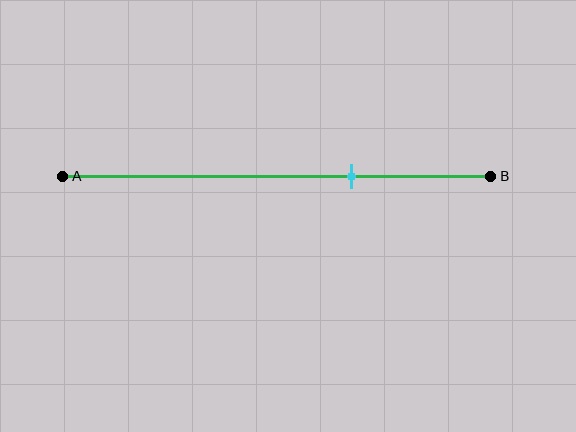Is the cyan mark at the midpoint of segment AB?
No, the mark is at about 65% from A, not at the 50% midpoint.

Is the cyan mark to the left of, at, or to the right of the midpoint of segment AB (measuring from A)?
The cyan mark is to the right of the midpoint of segment AB.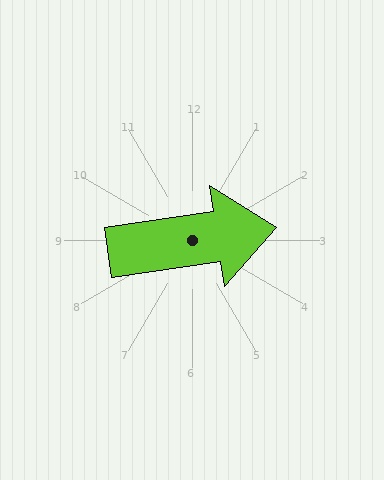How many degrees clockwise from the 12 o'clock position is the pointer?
Approximately 82 degrees.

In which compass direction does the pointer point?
East.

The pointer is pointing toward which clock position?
Roughly 3 o'clock.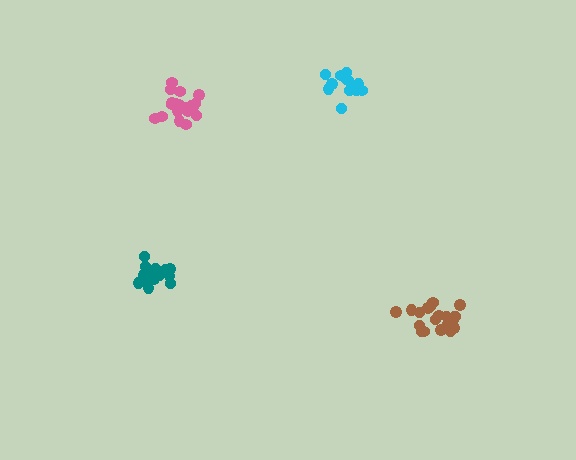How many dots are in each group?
Group 1: 20 dots, Group 2: 14 dots, Group 3: 14 dots, Group 4: 20 dots (68 total).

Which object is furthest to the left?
The teal cluster is leftmost.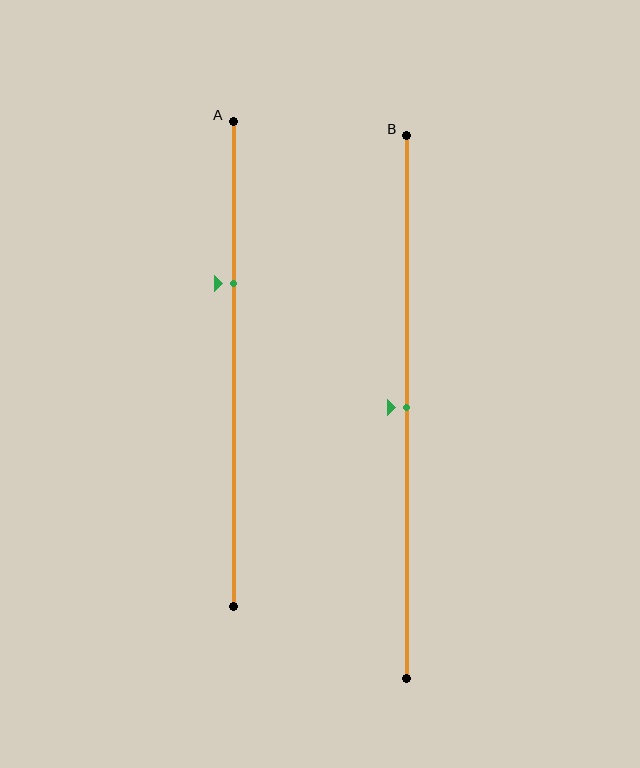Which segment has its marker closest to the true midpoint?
Segment B has its marker closest to the true midpoint.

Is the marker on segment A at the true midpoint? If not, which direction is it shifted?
No, the marker on segment A is shifted upward by about 17% of the segment length.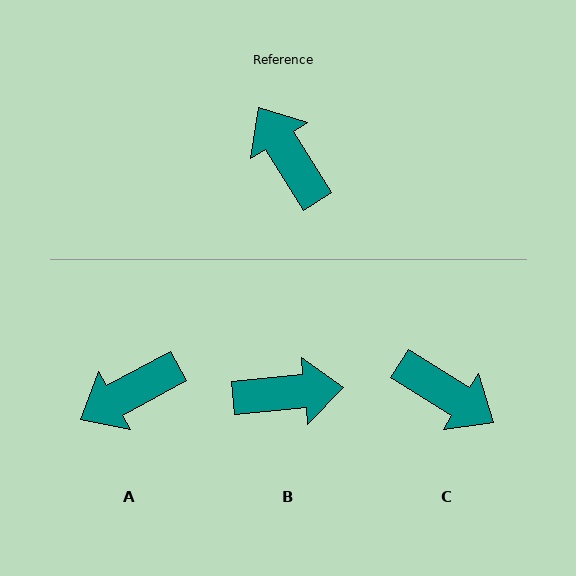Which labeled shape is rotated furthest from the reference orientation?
C, about 154 degrees away.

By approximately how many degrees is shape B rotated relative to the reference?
Approximately 116 degrees clockwise.